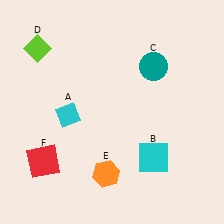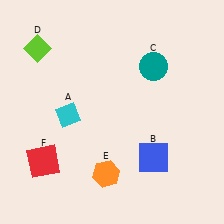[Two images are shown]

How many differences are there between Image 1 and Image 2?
There is 1 difference between the two images.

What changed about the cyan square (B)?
In Image 1, B is cyan. In Image 2, it changed to blue.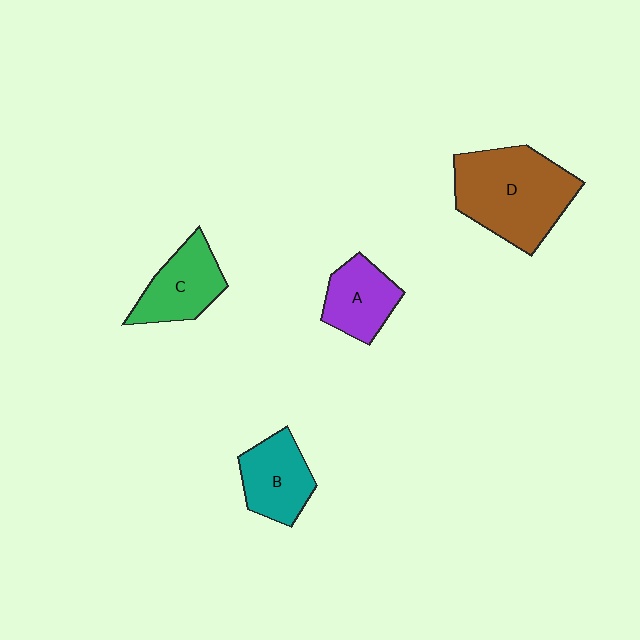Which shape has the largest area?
Shape D (brown).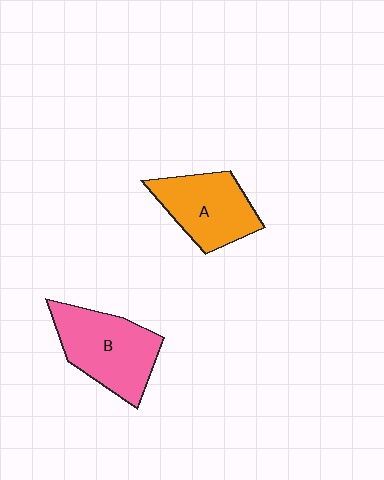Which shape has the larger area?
Shape B (pink).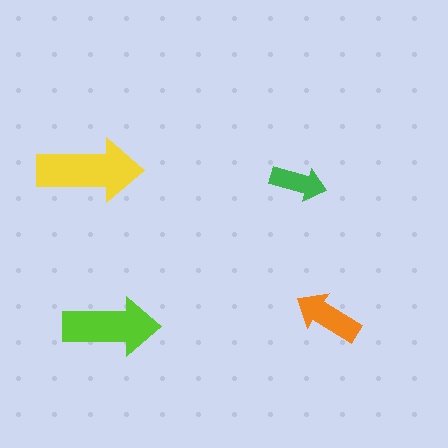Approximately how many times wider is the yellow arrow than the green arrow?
About 2 times wider.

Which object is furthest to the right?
The orange arrow is rightmost.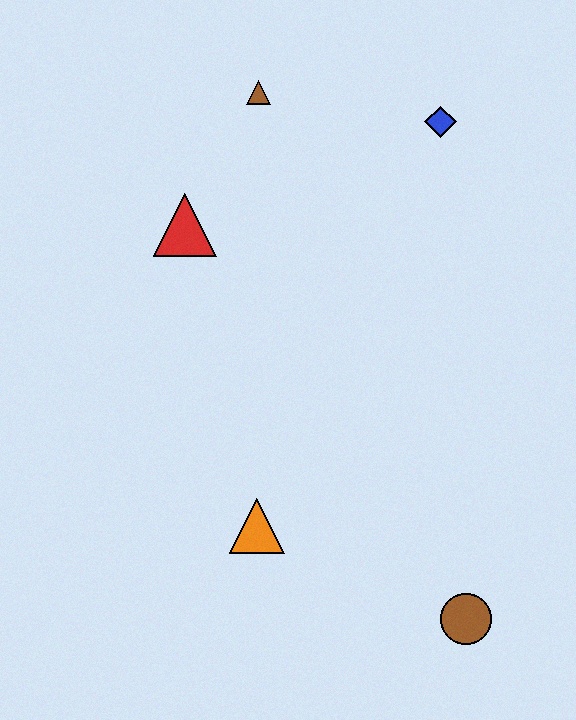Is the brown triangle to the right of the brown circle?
No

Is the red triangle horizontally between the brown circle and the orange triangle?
No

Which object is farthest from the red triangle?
The brown circle is farthest from the red triangle.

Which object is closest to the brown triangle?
The red triangle is closest to the brown triangle.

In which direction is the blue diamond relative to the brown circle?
The blue diamond is above the brown circle.